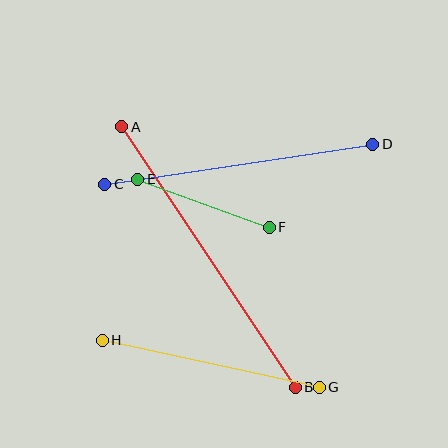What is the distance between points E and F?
The distance is approximately 140 pixels.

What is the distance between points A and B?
The distance is approximately 313 pixels.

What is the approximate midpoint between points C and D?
The midpoint is at approximately (239, 164) pixels.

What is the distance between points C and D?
The distance is approximately 271 pixels.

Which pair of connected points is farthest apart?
Points A and B are farthest apart.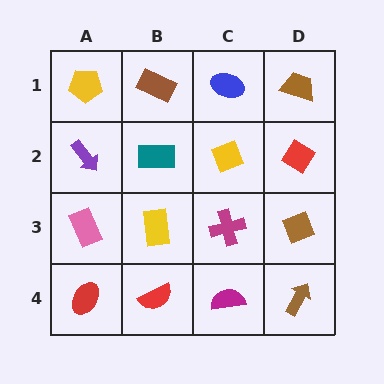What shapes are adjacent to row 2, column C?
A blue ellipse (row 1, column C), a magenta cross (row 3, column C), a teal rectangle (row 2, column B), a red diamond (row 2, column D).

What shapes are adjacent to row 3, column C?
A yellow diamond (row 2, column C), a magenta semicircle (row 4, column C), a yellow rectangle (row 3, column B), a brown diamond (row 3, column D).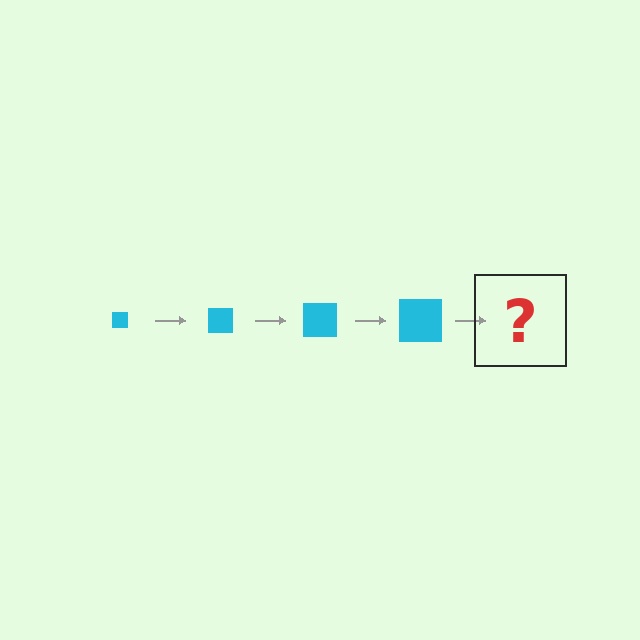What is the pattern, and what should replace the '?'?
The pattern is that the square gets progressively larger each step. The '?' should be a cyan square, larger than the previous one.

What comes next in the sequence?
The next element should be a cyan square, larger than the previous one.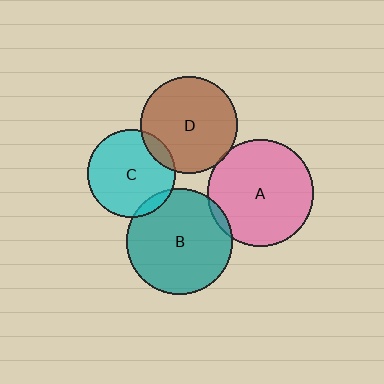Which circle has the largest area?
Circle A (pink).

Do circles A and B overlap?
Yes.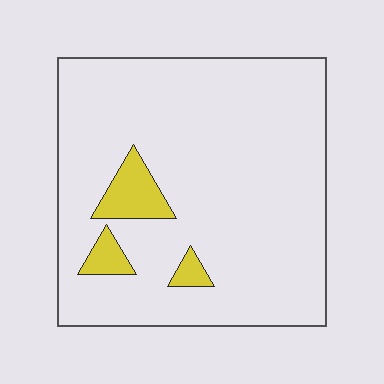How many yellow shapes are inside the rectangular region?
3.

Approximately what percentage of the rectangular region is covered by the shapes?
Approximately 10%.